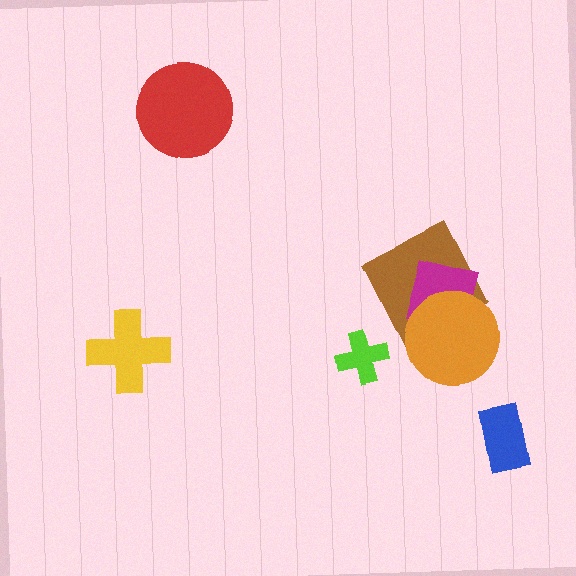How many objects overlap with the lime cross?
0 objects overlap with the lime cross.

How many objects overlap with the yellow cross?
0 objects overlap with the yellow cross.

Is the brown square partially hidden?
Yes, it is partially covered by another shape.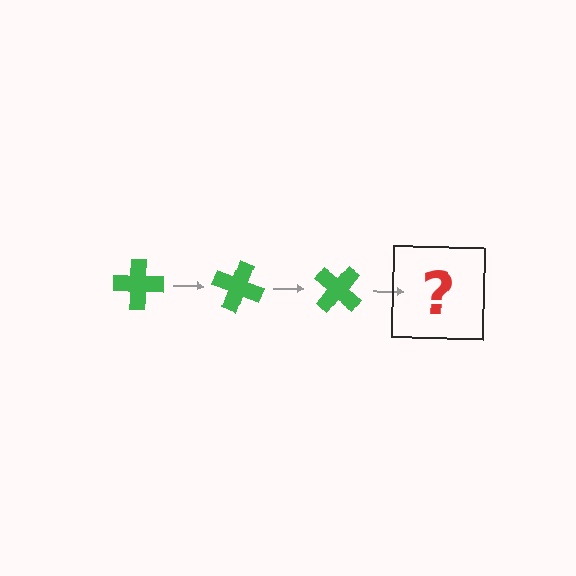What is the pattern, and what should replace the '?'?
The pattern is that the cross rotates 20 degrees each step. The '?' should be a green cross rotated 60 degrees.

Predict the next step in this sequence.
The next step is a green cross rotated 60 degrees.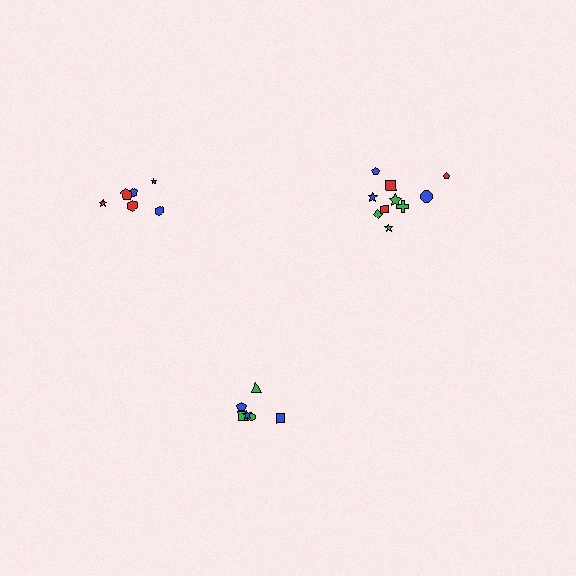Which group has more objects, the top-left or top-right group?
The top-right group.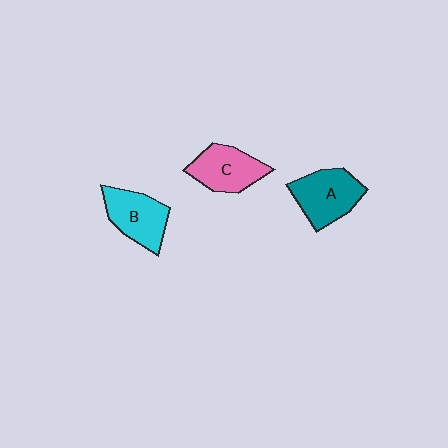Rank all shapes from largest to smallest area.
From largest to smallest: A (teal), B (cyan), C (pink).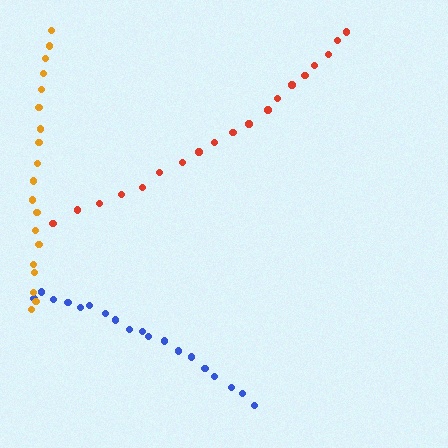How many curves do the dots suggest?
There are 3 distinct paths.